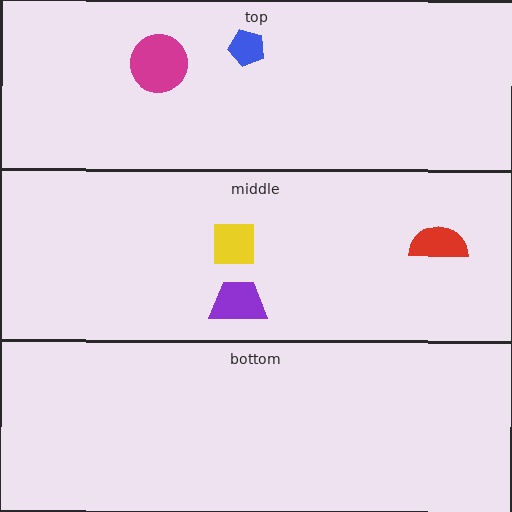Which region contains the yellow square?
The middle region.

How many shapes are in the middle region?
3.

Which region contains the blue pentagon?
The top region.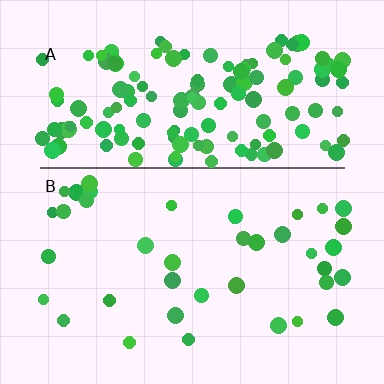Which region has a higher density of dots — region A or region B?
A (the top).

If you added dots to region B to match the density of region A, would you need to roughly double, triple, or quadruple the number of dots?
Approximately quadruple.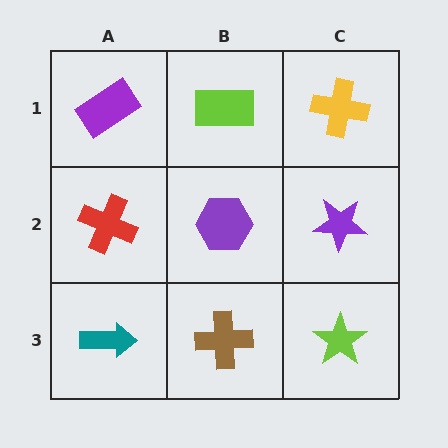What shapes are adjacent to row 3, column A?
A red cross (row 2, column A), a brown cross (row 3, column B).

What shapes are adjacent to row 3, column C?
A purple star (row 2, column C), a brown cross (row 3, column B).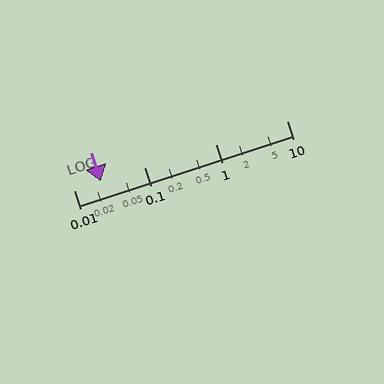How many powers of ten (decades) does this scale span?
The scale spans 3 decades, from 0.01 to 10.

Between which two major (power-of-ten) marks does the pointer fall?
The pointer is between 0.01 and 0.1.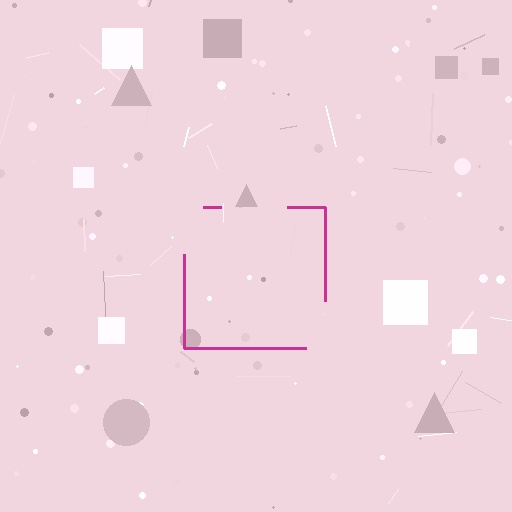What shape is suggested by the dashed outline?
The dashed outline suggests a square.